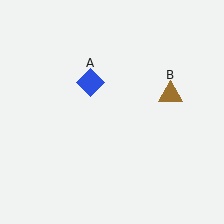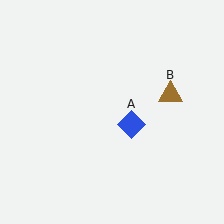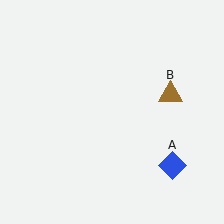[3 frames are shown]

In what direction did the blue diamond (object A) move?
The blue diamond (object A) moved down and to the right.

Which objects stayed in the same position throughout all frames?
Brown triangle (object B) remained stationary.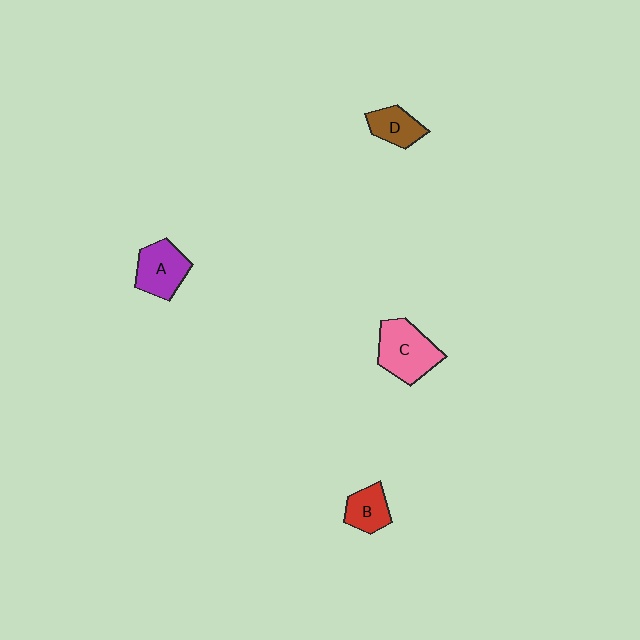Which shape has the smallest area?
Shape D (brown).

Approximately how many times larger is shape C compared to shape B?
Approximately 1.7 times.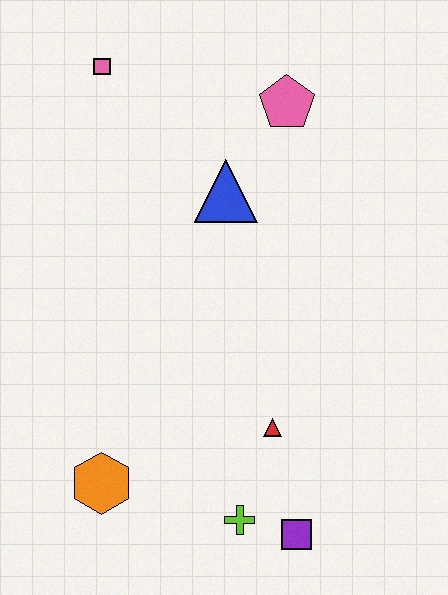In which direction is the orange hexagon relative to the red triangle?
The orange hexagon is to the left of the red triangle.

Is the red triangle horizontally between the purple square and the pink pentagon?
No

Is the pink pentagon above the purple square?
Yes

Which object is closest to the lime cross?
The purple square is closest to the lime cross.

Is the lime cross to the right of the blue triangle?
Yes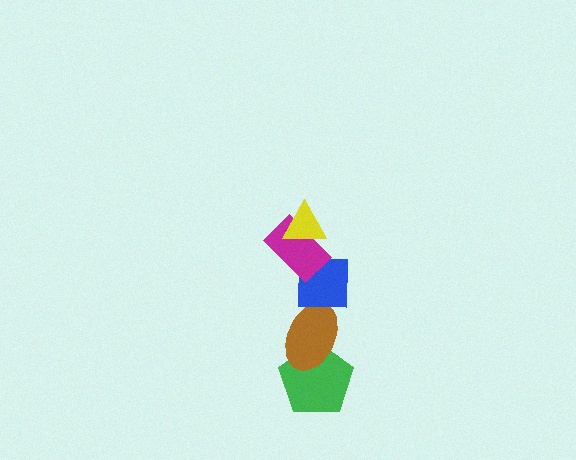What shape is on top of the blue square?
The magenta rectangle is on top of the blue square.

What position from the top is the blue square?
The blue square is 3rd from the top.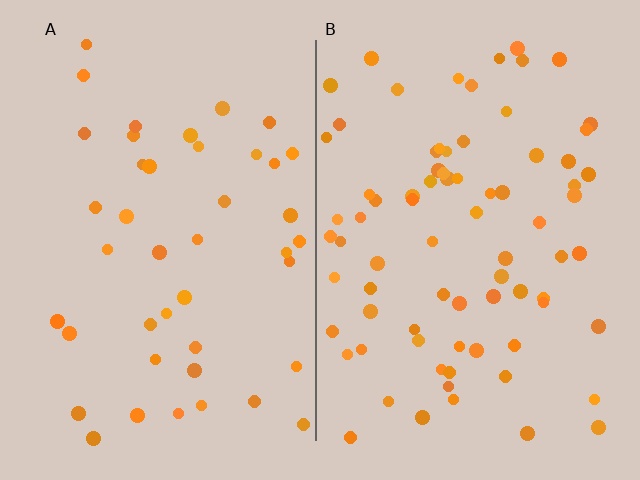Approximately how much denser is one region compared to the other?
Approximately 1.8× — region B over region A.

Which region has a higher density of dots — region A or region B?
B (the right).